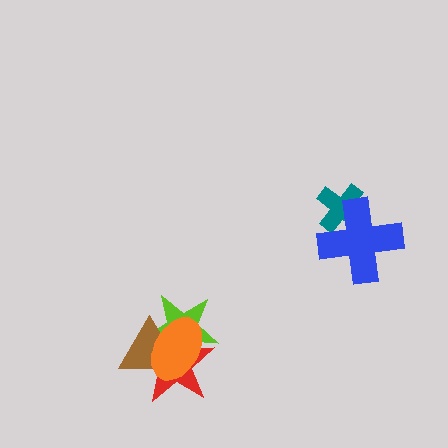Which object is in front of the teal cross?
The blue cross is in front of the teal cross.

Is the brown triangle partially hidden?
Yes, it is partially covered by another shape.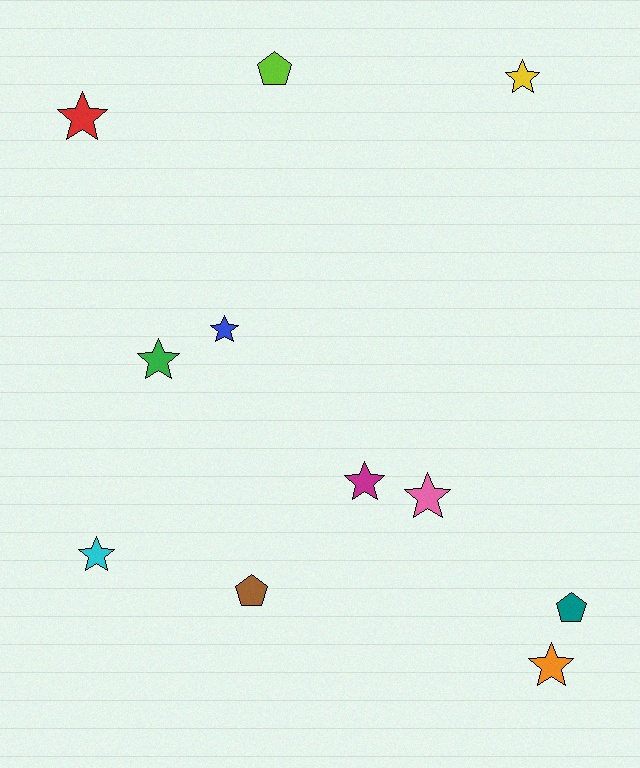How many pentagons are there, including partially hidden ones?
There are 3 pentagons.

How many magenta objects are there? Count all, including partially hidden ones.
There is 1 magenta object.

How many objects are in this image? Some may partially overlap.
There are 11 objects.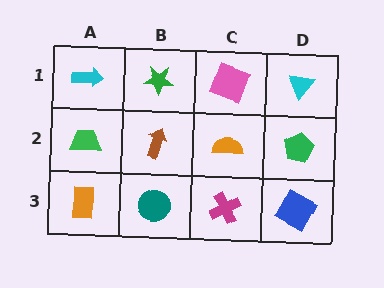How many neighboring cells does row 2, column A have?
3.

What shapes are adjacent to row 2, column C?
A pink square (row 1, column C), a magenta cross (row 3, column C), a brown arrow (row 2, column B), a green pentagon (row 2, column D).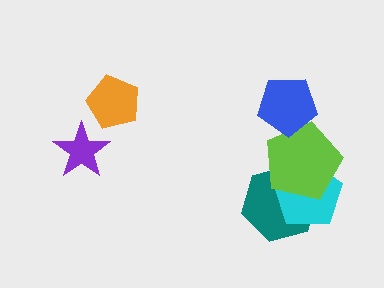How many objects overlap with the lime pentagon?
3 objects overlap with the lime pentagon.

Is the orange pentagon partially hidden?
No, no other shape covers it.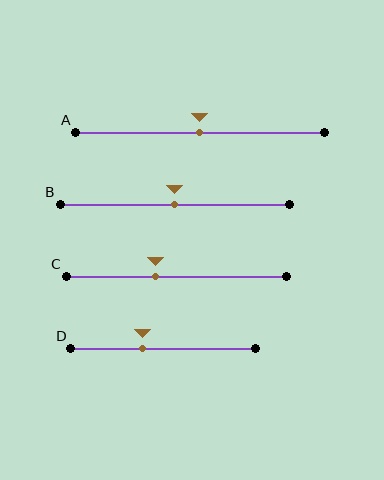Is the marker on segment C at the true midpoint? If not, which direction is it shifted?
No, the marker on segment C is shifted to the left by about 9% of the segment length.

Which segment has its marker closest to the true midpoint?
Segment A has its marker closest to the true midpoint.